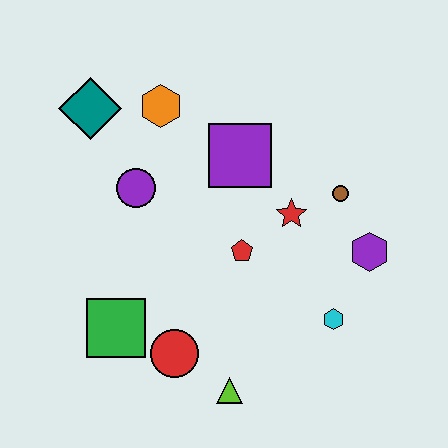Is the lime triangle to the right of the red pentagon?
No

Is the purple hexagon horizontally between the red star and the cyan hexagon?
No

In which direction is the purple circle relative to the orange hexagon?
The purple circle is below the orange hexagon.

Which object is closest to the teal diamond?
The orange hexagon is closest to the teal diamond.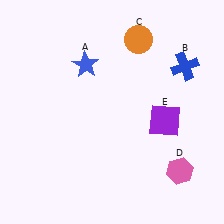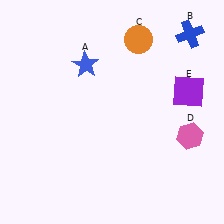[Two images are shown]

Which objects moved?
The objects that moved are: the blue cross (B), the pink hexagon (D), the purple square (E).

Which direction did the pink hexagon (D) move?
The pink hexagon (D) moved up.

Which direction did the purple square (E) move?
The purple square (E) moved up.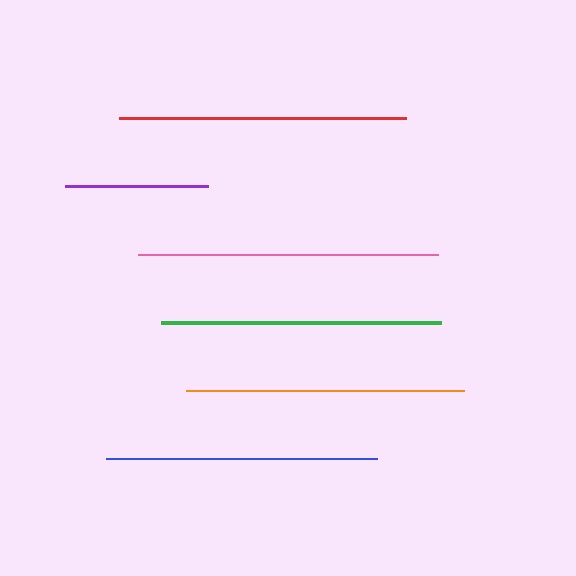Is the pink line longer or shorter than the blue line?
The pink line is longer than the blue line.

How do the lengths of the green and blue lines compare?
The green and blue lines are approximately the same length.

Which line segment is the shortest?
The purple line is the shortest at approximately 143 pixels.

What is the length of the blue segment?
The blue segment is approximately 272 pixels long.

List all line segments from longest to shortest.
From longest to shortest: pink, red, green, orange, blue, purple.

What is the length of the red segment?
The red segment is approximately 287 pixels long.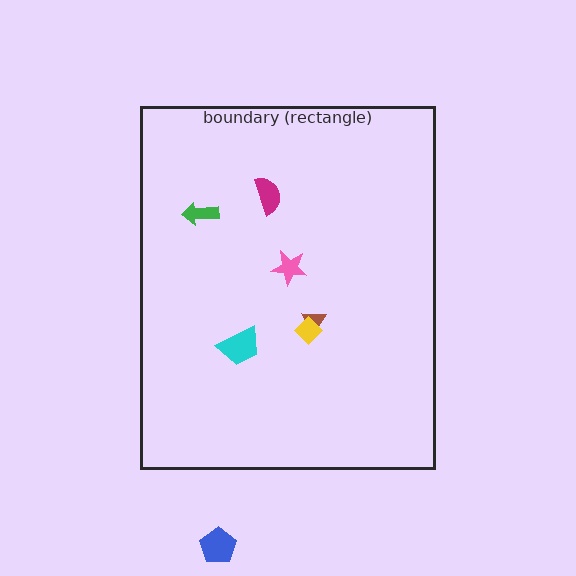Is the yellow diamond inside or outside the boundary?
Inside.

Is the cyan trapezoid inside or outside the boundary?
Inside.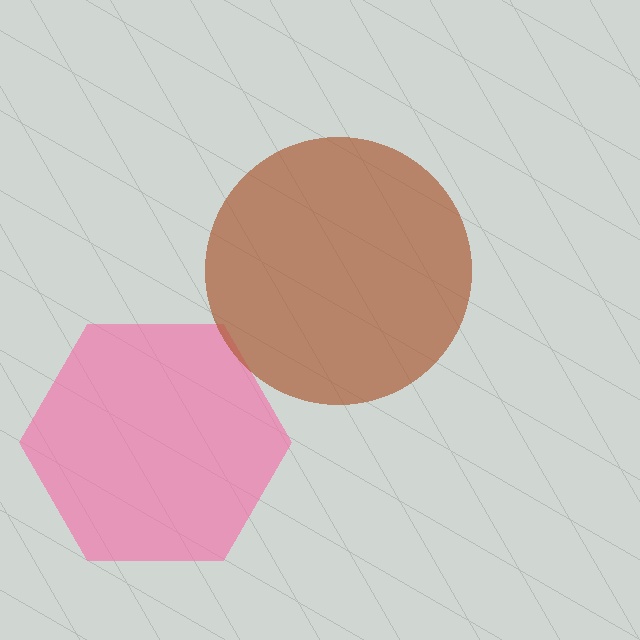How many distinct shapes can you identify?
There are 2 distinct shapes: a pink hexagon, a brown circle.